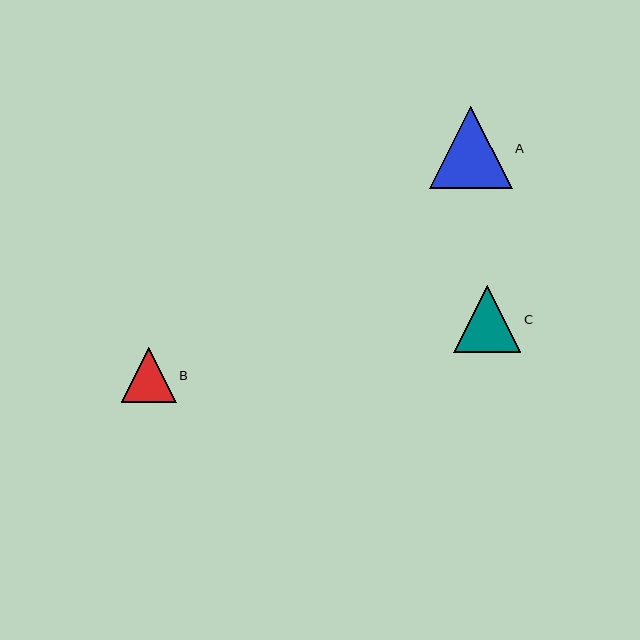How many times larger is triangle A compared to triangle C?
Triangle A is approximately 1.2 times the size of triangle C.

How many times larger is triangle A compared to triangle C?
Triangle A is approximately 1.2 times the size of triangle C.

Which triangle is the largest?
Triangle A is the largest with a size of approximately 82 pixels.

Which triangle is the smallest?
Triangle B is the smallest with a size of approximately 55 pixels.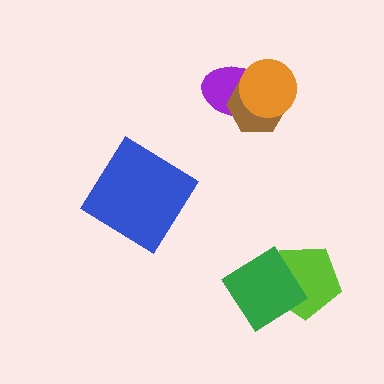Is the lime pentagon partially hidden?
Yes, it is partially covered by another shape.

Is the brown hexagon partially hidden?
Yes, it is partially covered by another shape.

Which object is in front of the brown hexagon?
The orange circle is in front of the brown hexagon.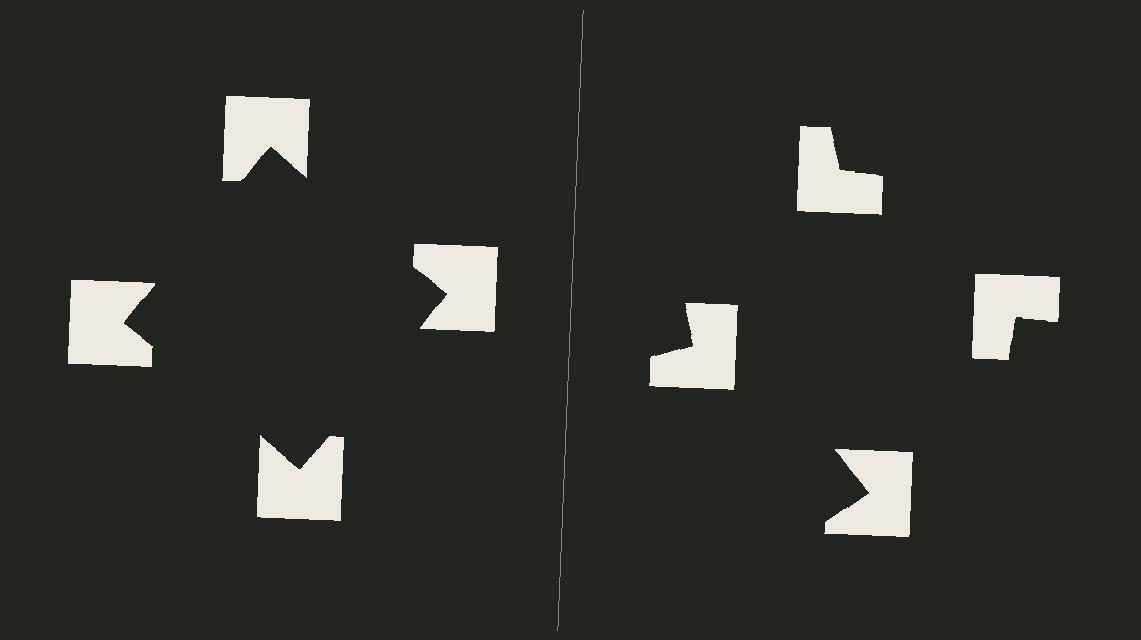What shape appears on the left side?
An illusory square.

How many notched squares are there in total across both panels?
8 — 4 on each side.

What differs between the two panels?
The notched squares are positioned identically on both sides; only the wedge orientations differ. On the left they align to a square; on the right they are misaligned.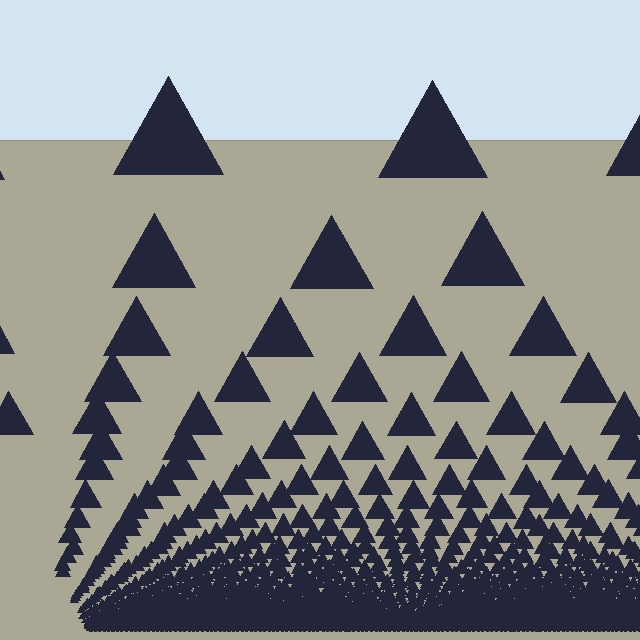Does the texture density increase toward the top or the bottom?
Density increases toward the bottom.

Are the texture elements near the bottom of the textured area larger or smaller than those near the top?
Smaller. The gradient is inverted — elements near the bottom are smaller and denser.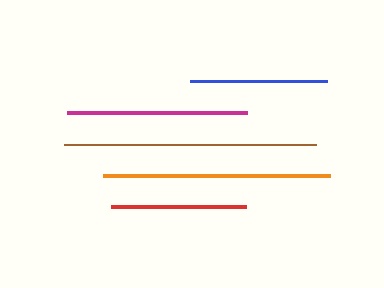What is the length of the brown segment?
The brown segment is approximately 252 pixels long.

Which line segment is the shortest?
The red line is the shortest at approximately 135 pixels.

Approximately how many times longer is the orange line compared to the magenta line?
The orange line is approximately 1.3 times the length of the magenta line.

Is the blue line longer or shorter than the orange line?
The orange line is longer than the blue line.